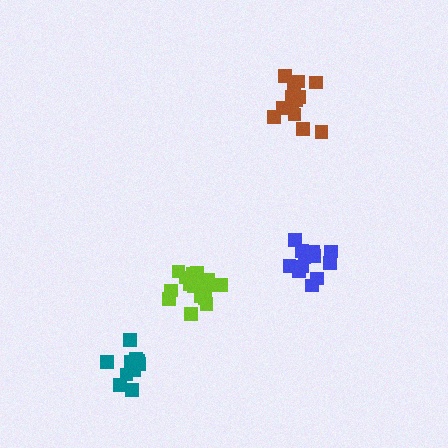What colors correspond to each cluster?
The clusters are colored: lime, brown, blue, teal.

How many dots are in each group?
Group 1: 17 dots, Group 2: 14 dots, Group 3: 12 dots, Group 4: 11 dots (54 total).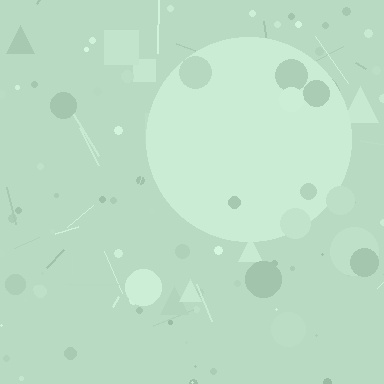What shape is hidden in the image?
A circle is hidden in the image.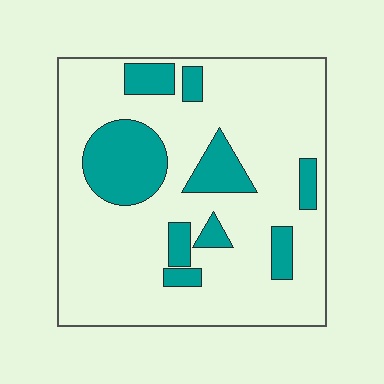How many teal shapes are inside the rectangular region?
9.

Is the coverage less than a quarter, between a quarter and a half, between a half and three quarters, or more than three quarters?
Less than a quarter.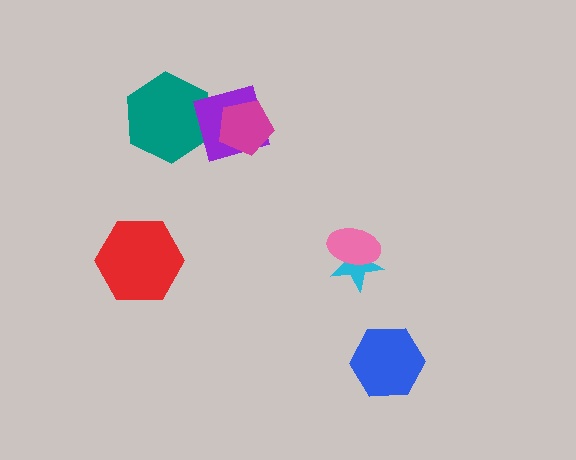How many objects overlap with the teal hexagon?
1 object overlaps with the teal hexagon.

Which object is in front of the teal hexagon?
The purple square is in front of the teal hexagon.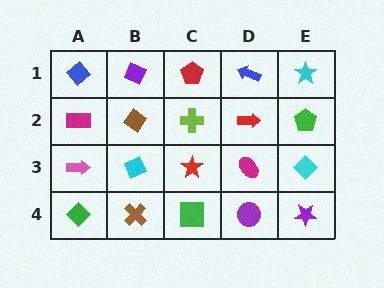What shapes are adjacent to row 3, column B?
A brown diamond (row 2, column B), a brown cross (row 4, column B), a pink arrow (row 3, column A), a red star (row 3, column C).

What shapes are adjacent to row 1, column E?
A green pentagon (row 2, column E), a blue arrow (row 1, column D).